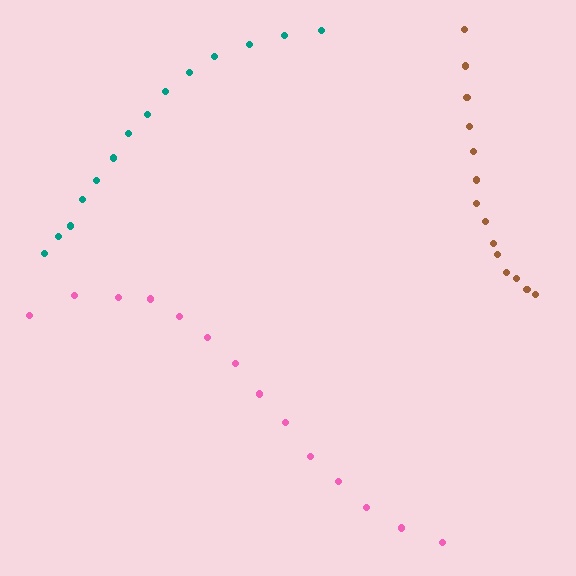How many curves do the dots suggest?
There are 3 distinct paths.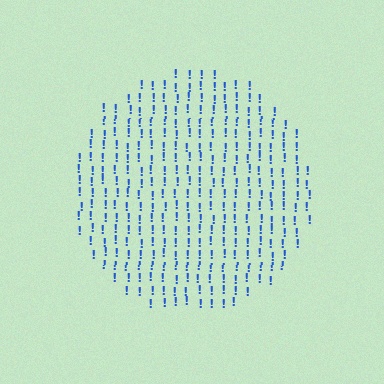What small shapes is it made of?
It is made of small exclamation marks.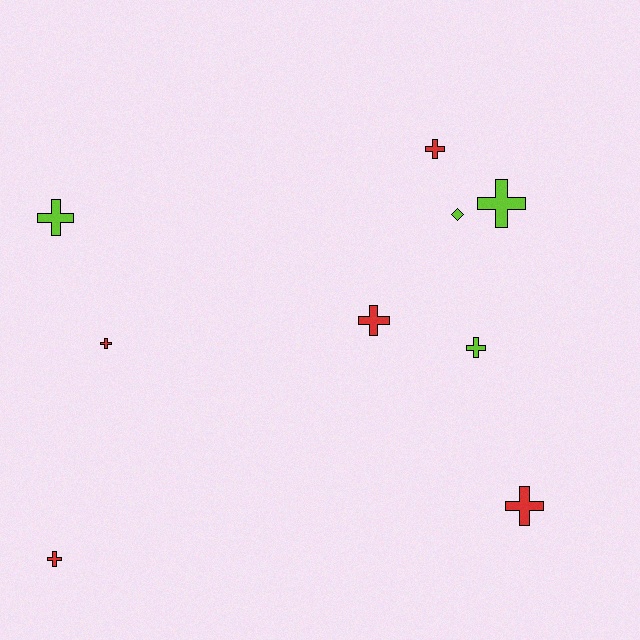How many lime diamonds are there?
There is 1 lime diamond.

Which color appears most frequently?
Red, with 5 objects.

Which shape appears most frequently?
Cross, with 8 objects.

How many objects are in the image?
There are 9 objects.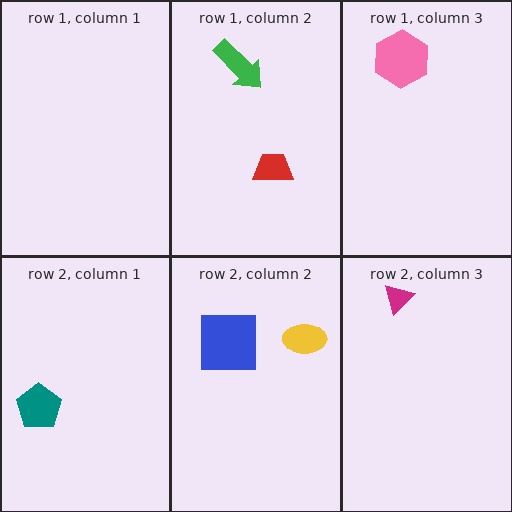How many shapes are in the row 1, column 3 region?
1.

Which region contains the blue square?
The row 2, column 2 region.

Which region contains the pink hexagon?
The row 1, column 3 region.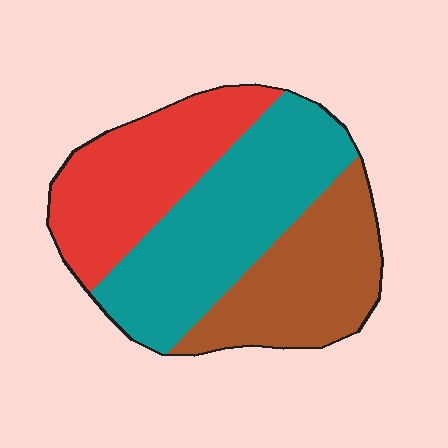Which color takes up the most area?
Teal, at roughly 40%.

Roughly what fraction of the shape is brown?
Brown covers 29% of the shape.